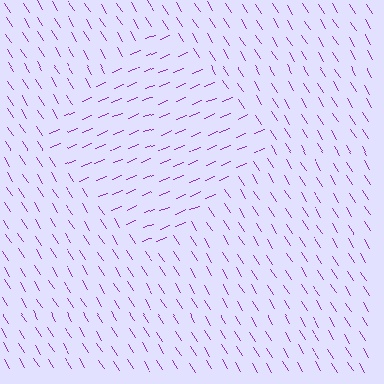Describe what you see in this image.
The image is filled with small purple line segments. A diamond region in the image has lines oriented differently from the surrounding lines, creating a visible texture boundary.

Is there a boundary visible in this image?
Yes, there is a texture boundary formed by a change in line orientation.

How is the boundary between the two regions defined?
The boundary is defined purely by a change in line orientation (approximately 80 degrees difference). All lines are the same color and thickness.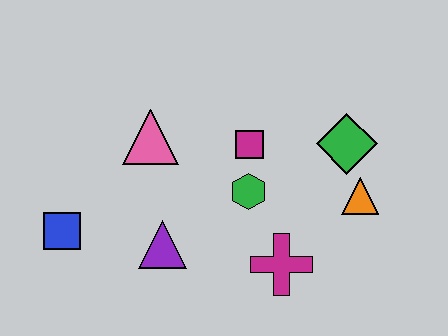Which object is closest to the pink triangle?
The magenta square is closest to the pink triangle.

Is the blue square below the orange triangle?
Yes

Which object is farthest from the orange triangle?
The blue square is farthest from the orange triangle.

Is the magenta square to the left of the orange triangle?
Yes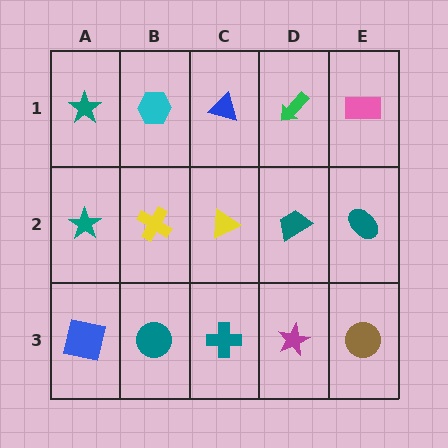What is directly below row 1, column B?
A yellow cross.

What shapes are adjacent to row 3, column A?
A teal star (row 2, column A), a teal circle (row 3, column B).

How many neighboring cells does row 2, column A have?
3.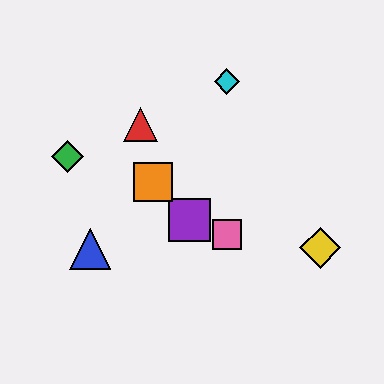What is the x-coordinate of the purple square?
The purple square is at x≈189.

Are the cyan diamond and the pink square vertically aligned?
Yes, both are at x≈227.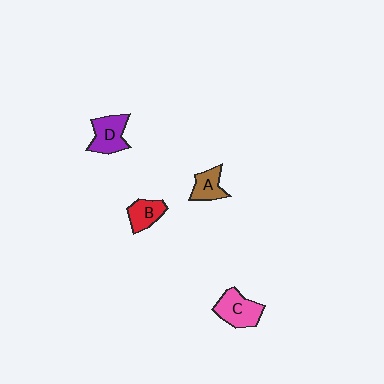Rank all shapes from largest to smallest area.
From largest to smallest: C (pink), D (purple), B (red), A (brown).